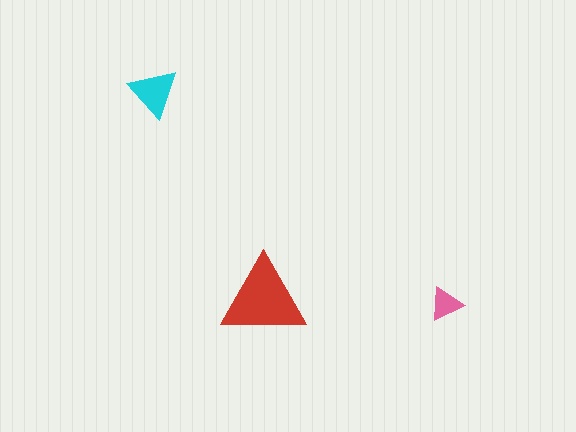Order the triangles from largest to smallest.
the red one, the cyan one, the pink one.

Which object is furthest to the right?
The pink triangle is rightmost.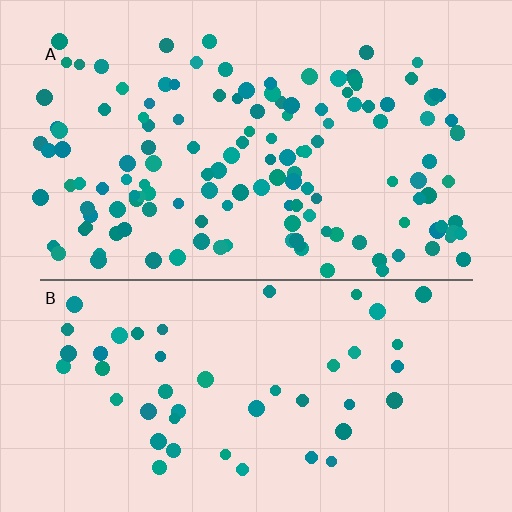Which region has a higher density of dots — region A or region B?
A (the top).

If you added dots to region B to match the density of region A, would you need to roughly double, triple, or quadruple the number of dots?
Approximately triple.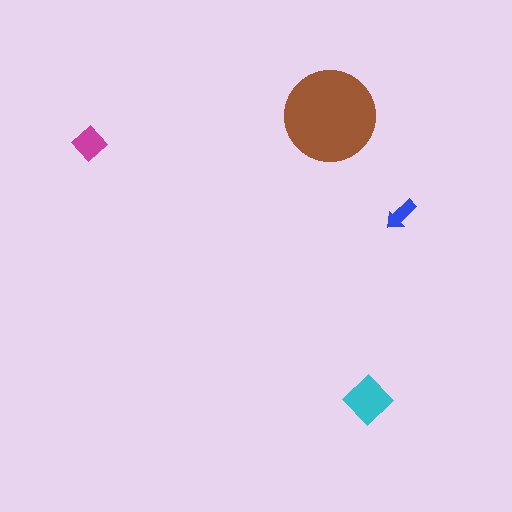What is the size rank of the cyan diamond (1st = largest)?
2nd.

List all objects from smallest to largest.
The blue arrow, the magenta diamond, the cyan diamond, the brown circle.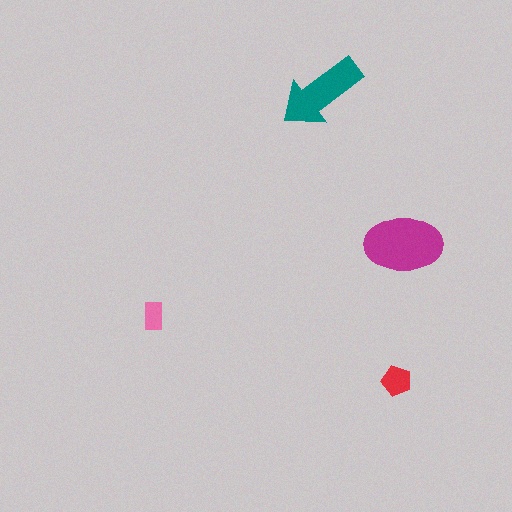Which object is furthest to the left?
The pink rectangle is leftmost.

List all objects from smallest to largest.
The pink rectangle, the red pentagon, the teal arrow, the magenta ellipse.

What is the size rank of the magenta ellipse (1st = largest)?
1st.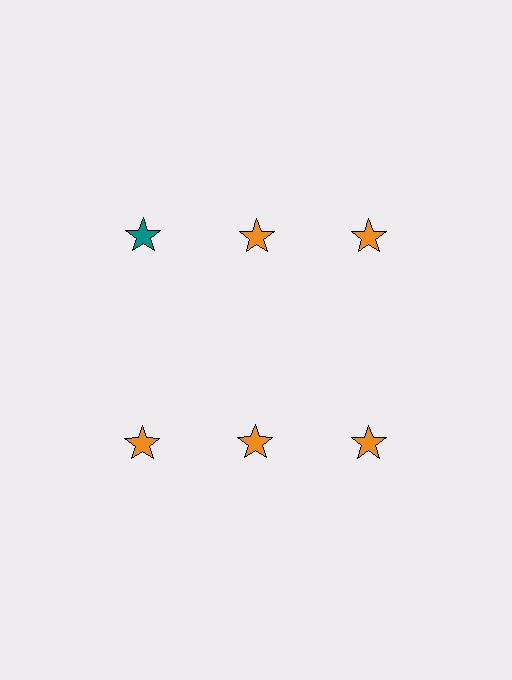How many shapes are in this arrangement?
There are 6 shapes arranged in a grid pattern.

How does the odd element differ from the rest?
It has a different color: teal instead of orange.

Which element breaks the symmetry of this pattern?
The teal star in the top row, leftmost column breaks the symmetry. All other shapes are orange stars.